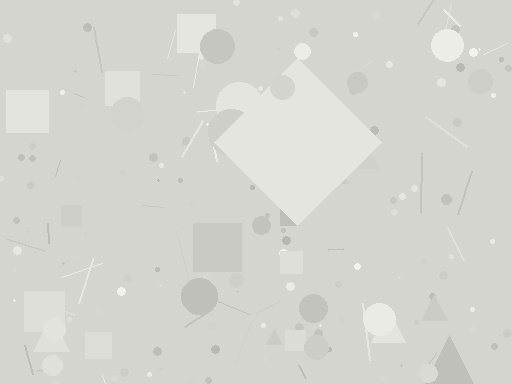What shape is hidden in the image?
A diamond is hidden in the image.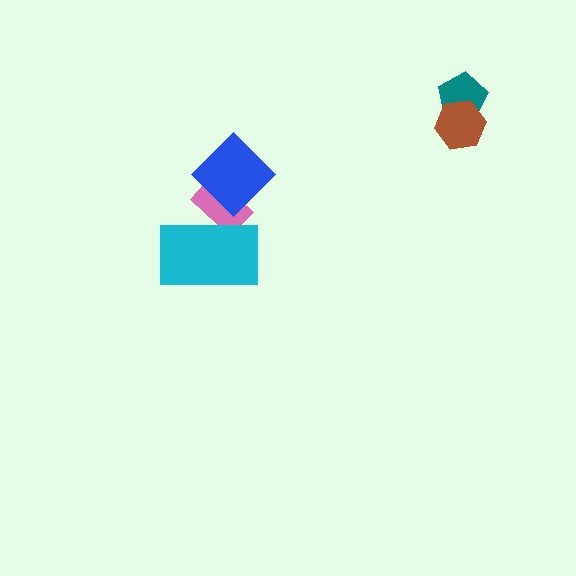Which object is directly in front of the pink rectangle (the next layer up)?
The cyan rectangle is directly in front of the pink rectangle.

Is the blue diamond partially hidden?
No, no other shape covers it.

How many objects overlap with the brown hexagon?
1 object overlaps with the brown hexagon.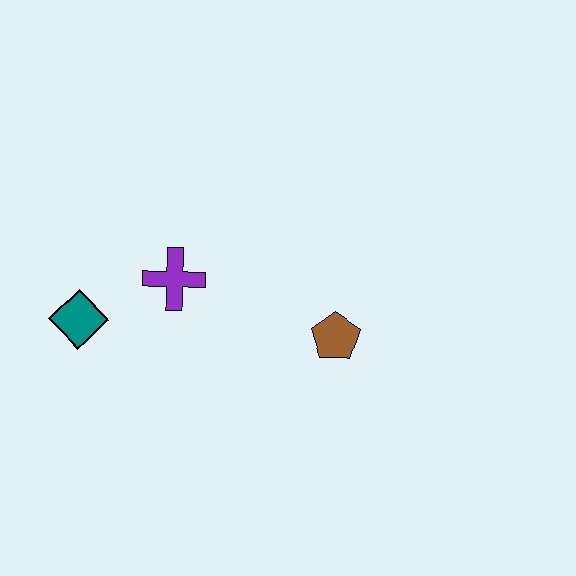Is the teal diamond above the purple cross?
No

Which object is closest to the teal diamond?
The purple cross is closest to the teal diamond.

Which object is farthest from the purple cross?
The brown pentagon is farthest from the purple cross.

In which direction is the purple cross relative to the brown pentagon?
The purple cross is to the left of the brown pentagon.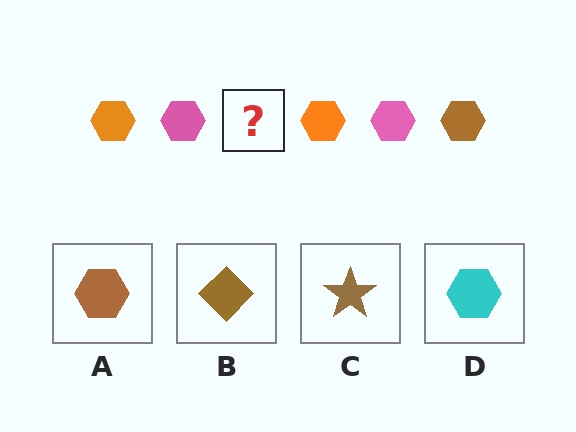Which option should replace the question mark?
Option A.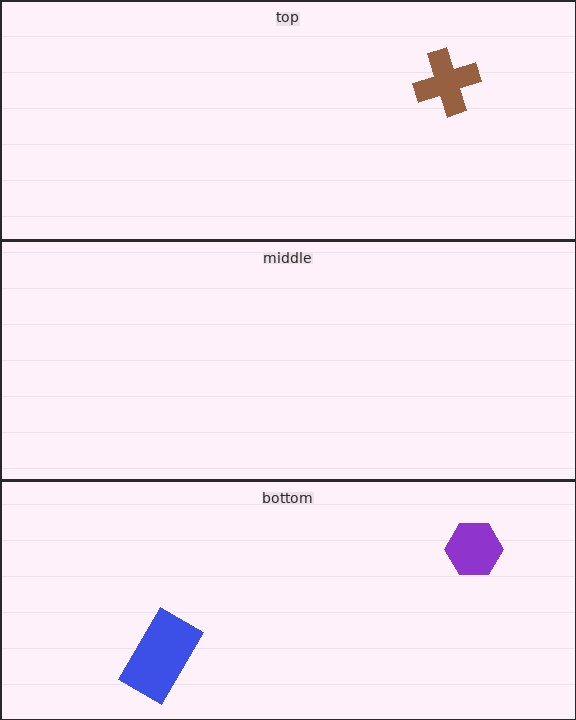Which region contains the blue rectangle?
The bottom region.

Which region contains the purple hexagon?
The bottom region.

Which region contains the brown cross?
The top region.